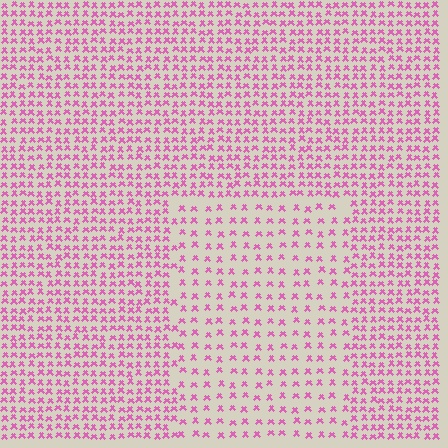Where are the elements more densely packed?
The elements are more densely packed outside the rectangle boundary.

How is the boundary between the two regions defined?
The boundary is defined by a change in element density (approximately 2.0x ratio). All elements are the same color, size, and shape.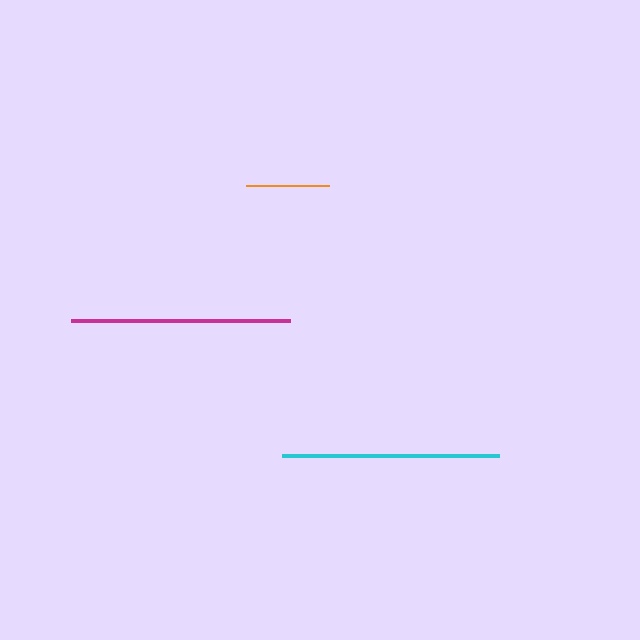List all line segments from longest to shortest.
From longest to shortest: magenta, cyan, orange.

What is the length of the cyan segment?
The cyan segment is approximately 218 pixels long.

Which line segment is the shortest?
The orange line is the shortest at approximately 83 pixels.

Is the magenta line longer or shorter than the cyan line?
The magenta line is longer than the cyan line.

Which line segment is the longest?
The magenta line is the longest at approximately 218 pixels.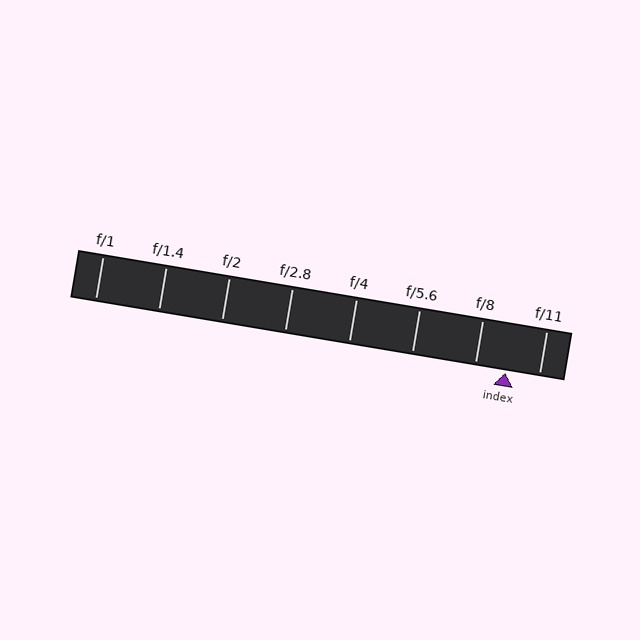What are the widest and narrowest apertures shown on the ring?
The widest aperture shown is f/1 and the narrowest is f/11.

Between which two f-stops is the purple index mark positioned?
The index mark is between f/8 and f/11.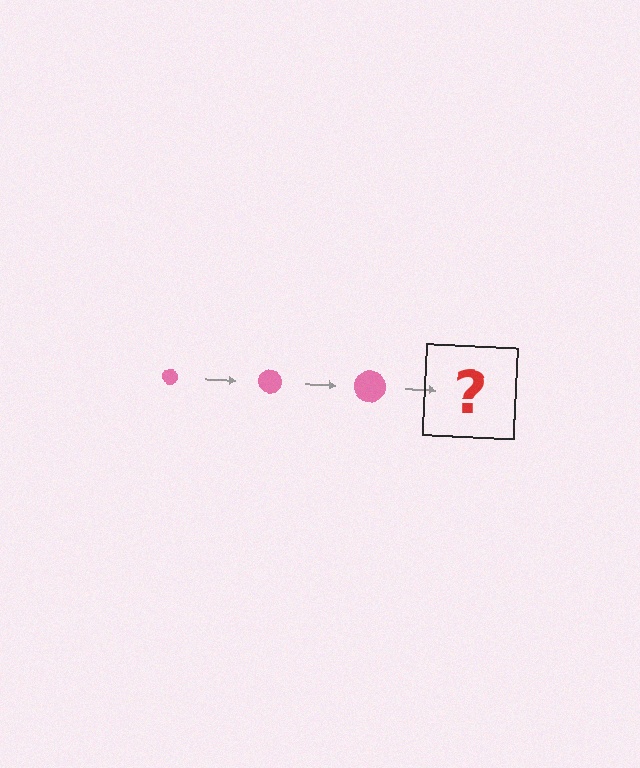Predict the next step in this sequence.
The next step is a pink circle, larger than the previous one.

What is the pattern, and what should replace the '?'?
The pattern is that the circle gets progressively larger each step. The '?' should be a pink circle, larger than the previous one.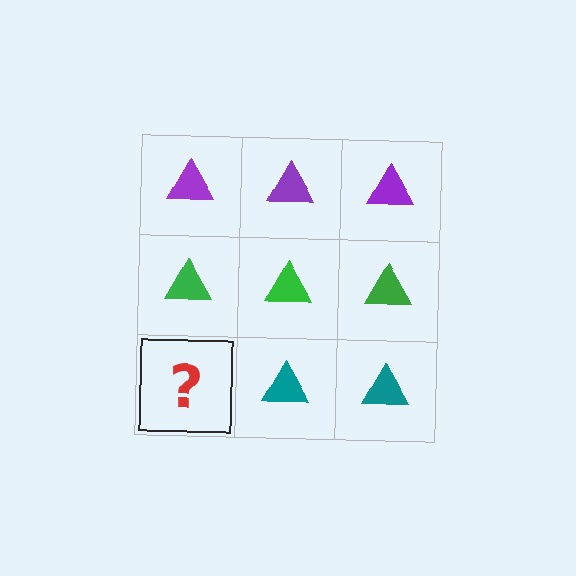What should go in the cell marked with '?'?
The missing cell should contain a teal triangle.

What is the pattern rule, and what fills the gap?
The rule is that each row has a consistent color. The gap should be filled with a teal triangle.